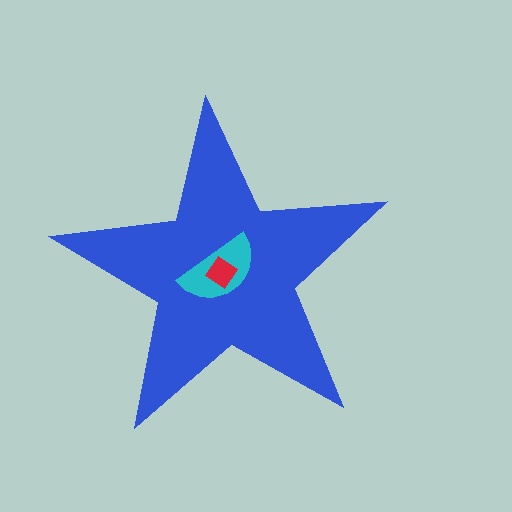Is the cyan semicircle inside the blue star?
Yes.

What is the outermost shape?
The blue star.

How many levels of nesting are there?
3.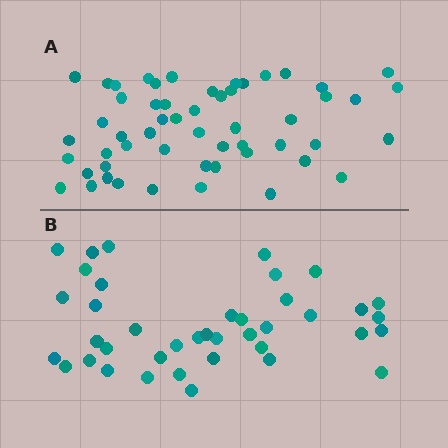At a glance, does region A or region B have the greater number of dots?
Region A (the top region) has more dots.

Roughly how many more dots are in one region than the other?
Region A has approximately 15 more dots than region B.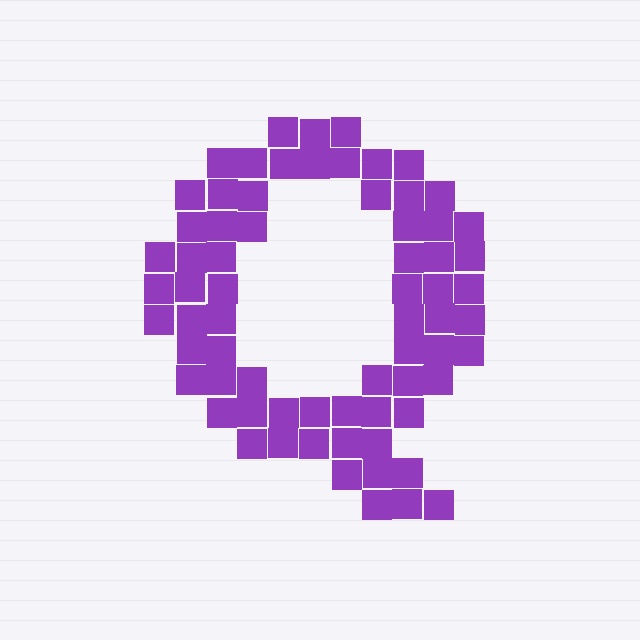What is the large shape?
The large shape is the letter Q.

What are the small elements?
The small elements are squares.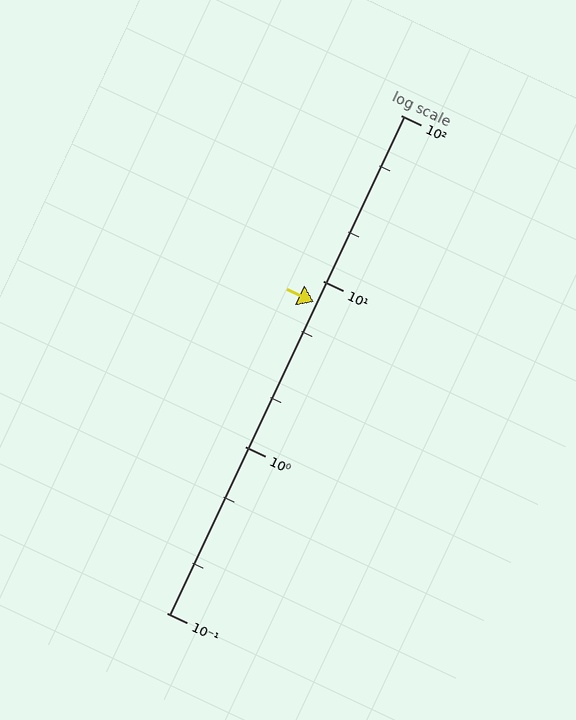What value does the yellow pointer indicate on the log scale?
The pointer indicates approximately 7.5.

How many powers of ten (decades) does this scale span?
The scale spans 3 decades, from 0.1 to 100.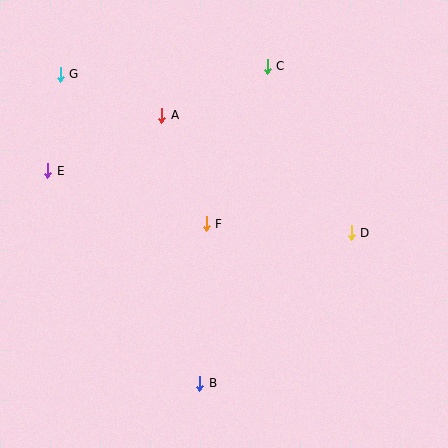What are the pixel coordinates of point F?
Point F is at (206, 224).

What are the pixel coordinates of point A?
Point A is at (162, 115).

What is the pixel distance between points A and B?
The distance between A and B is 271 pixels.